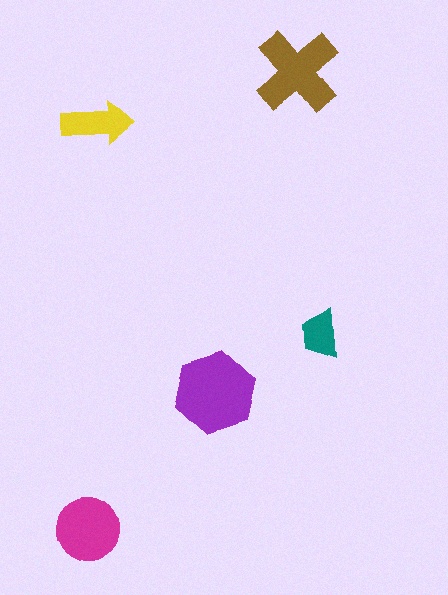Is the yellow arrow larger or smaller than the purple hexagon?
Smaller.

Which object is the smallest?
The teal trapezoid.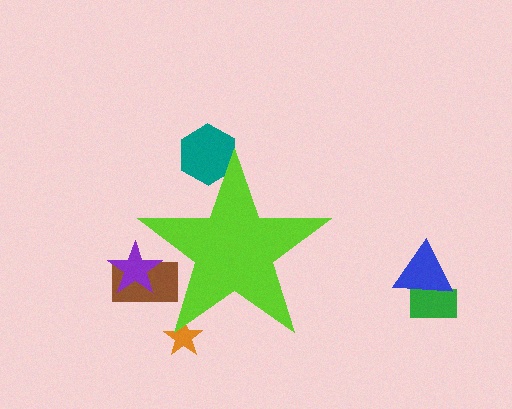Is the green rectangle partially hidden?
No, the green rectangle is fully visible.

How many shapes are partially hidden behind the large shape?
4 shapes are partially hidden.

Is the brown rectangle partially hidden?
Yes, the brown rectangle is partially hidden behind the lime star.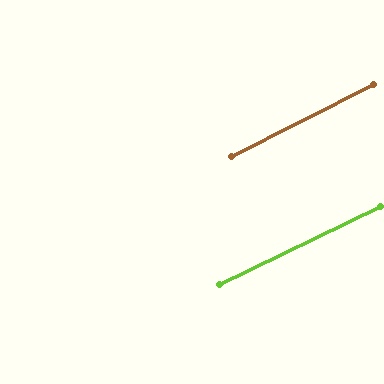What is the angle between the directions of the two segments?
Approximately 1 degree.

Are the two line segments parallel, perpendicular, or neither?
Parallel — their directions differ by only 1.2°.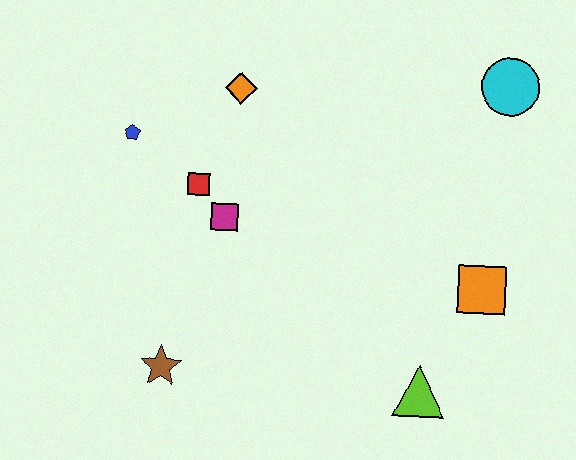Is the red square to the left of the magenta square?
Yes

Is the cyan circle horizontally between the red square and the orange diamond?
No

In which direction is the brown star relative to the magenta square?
The brown star is below the magenta square.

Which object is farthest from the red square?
The cyan circle is farthest from the red square.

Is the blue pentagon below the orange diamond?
Yes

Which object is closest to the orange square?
The lime triangle is closest to the orange square.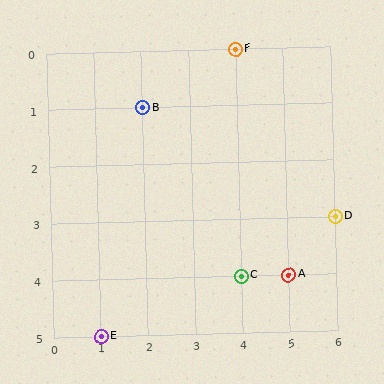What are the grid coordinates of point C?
Point C is at grid coordinates (4, 4).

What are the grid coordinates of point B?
Point B is at grid coordinates (2, 1).